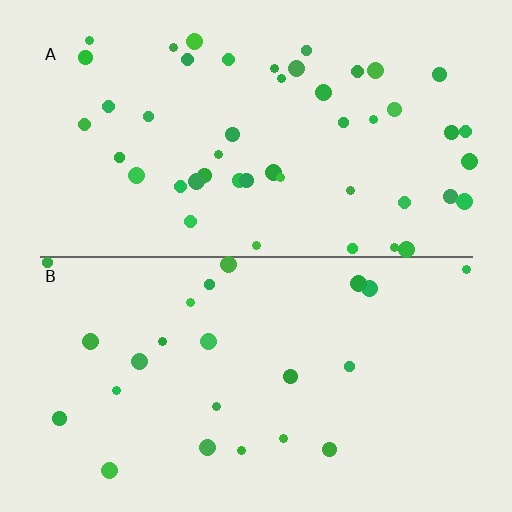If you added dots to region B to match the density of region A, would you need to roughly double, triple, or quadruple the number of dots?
Approximately double.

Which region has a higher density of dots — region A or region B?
A (the top).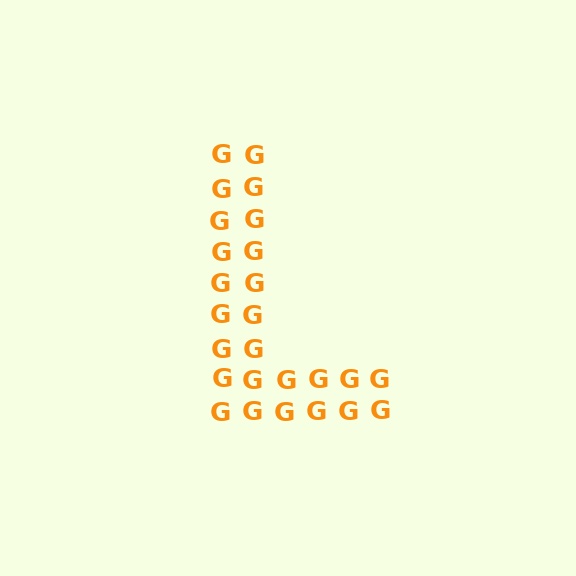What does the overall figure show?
The overall figure shows the letter L.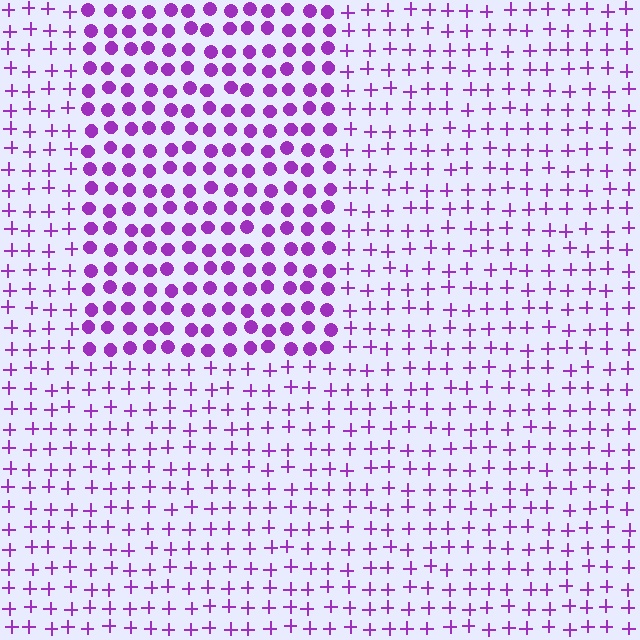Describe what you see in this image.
The image is filled with small purple elements arranged in a uniform grid. A rectangle-shaped region contains circles, while the surrounding area contains plus signs. The boundary is defined purely by the change in element shape.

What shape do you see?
I see a rectangle.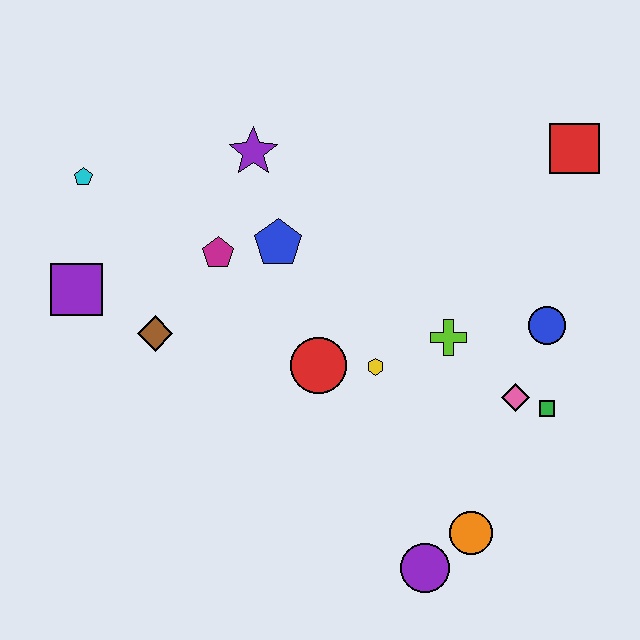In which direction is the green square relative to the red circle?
The green square is to the right of the red circle.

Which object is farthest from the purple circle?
The cyan pentagon is farthest from the purple circle.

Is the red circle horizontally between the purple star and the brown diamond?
No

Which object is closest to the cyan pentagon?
The purple square is closest to the cyan pentagon.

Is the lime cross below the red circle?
No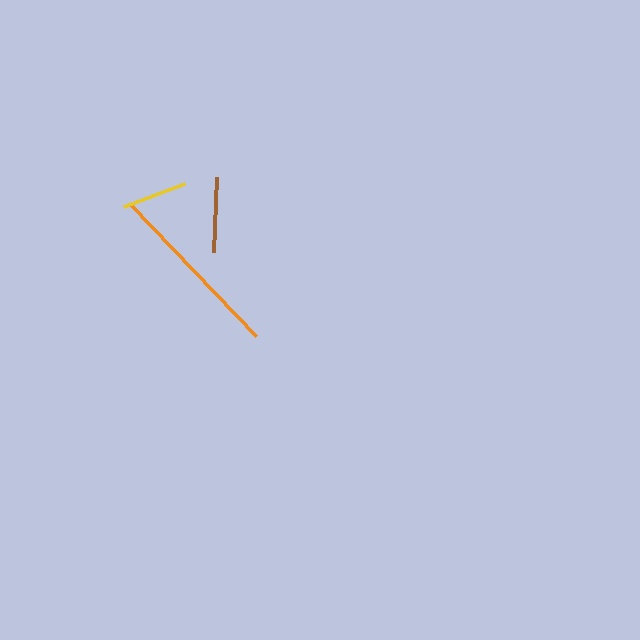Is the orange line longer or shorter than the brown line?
The orange line is longer than the brown line.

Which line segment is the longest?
The orange line is the longest at approximately 181 pixels.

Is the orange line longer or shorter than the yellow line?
The orange line is longer than the yellow line.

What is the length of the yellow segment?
The yellow segment is approximately 65 pixels long.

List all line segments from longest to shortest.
From longest to shortest: orange, brown, yellow.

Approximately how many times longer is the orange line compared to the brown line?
The orange line is approximately 2.4 times the length of the brown line.